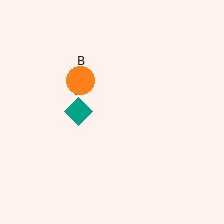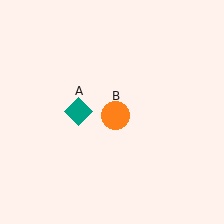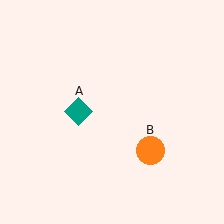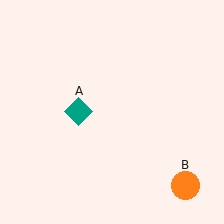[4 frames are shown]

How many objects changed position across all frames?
1 object changed position: orange circle (object B).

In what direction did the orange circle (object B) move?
The orange circle (object B) moved down and to the right.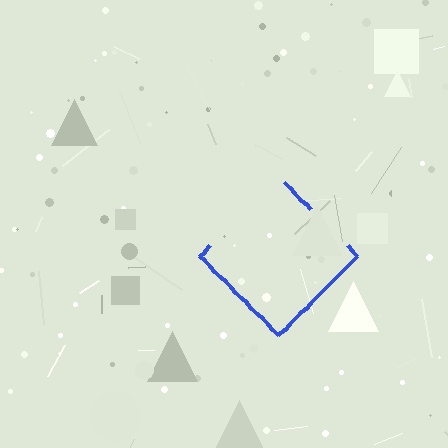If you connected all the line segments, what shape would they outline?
They would outline a diamond.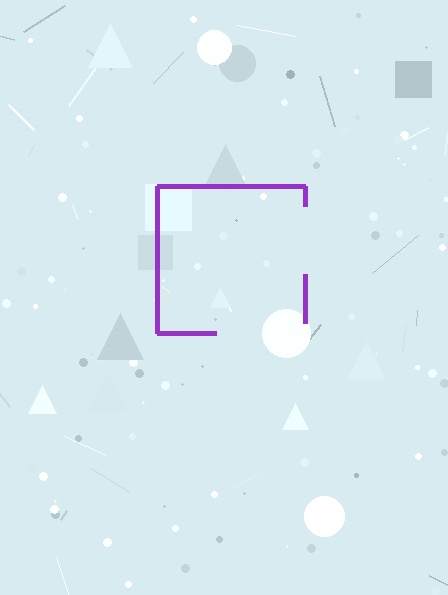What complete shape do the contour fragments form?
The contour fragments form a square.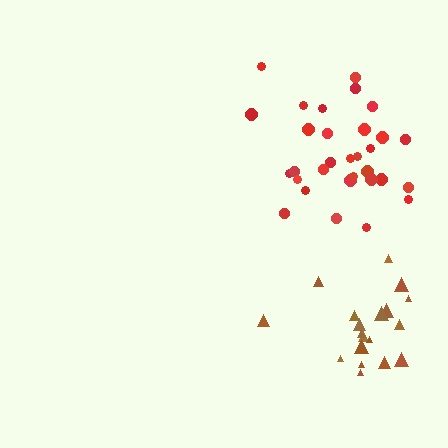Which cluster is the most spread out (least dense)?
Brown.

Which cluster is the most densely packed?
Red.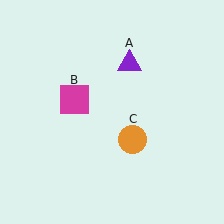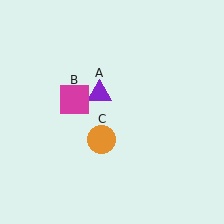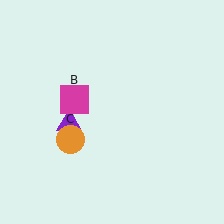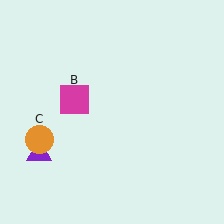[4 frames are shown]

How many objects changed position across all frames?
2 objects changed position: purple triangle (object A), orange circle (object C).